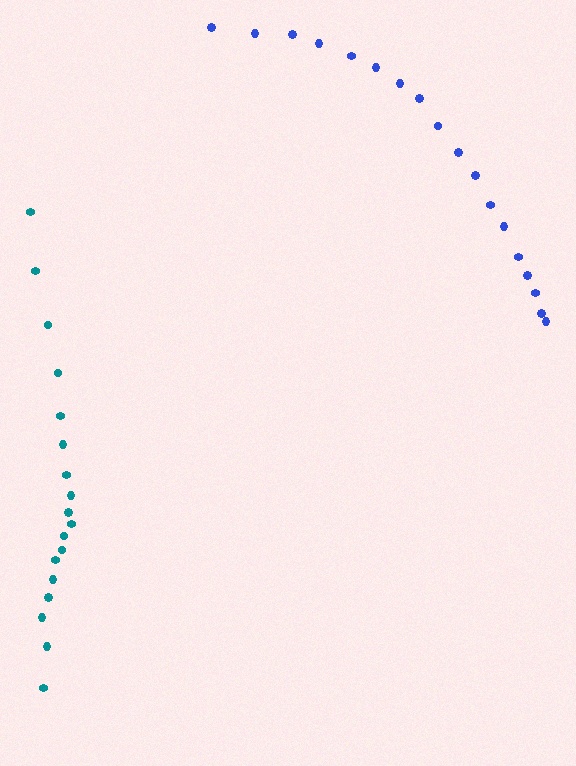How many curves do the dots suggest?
There are 2 distinct paths.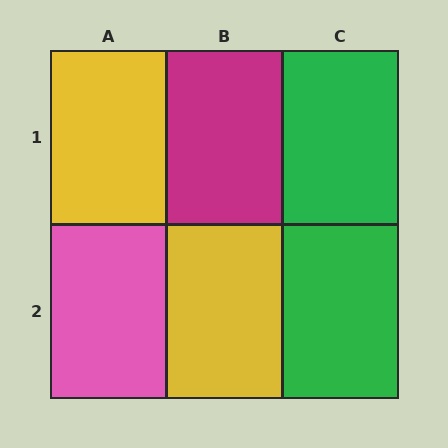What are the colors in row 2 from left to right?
Pink, yellow, green.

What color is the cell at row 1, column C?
Green.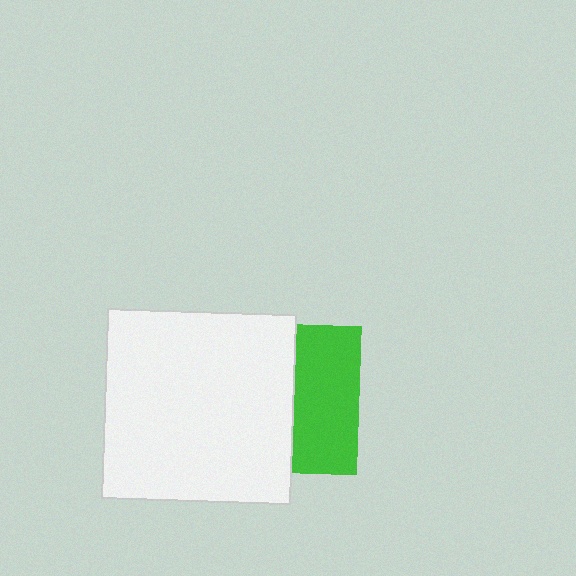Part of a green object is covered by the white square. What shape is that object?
It is a square.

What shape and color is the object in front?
The object in front is a white square.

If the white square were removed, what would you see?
You would see the complete green square.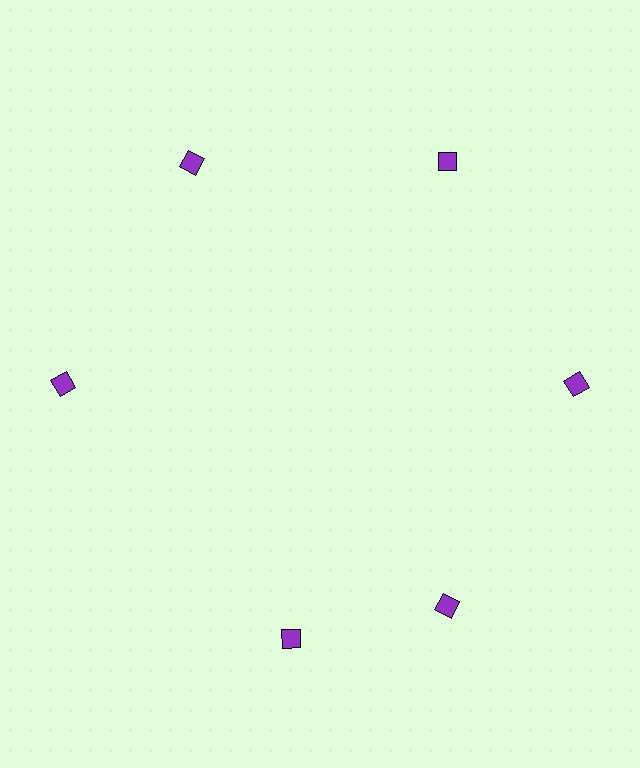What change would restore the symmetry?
The symmetry would be restored by rotating it back into even spacing with its neighbors so that all 6 diamonds sit at equal angles and equal distance from the center.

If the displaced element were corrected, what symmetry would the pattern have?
It would have 6-fold rotational symmetry — the pattern would map onto itself every 60 degrees.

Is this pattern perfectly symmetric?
No. The 6 purple diamonds are arranged in a ring, but one element near the 7 o'clock position is rotated out of alignment along the ring, breaking the 6-fold rotational symmetry.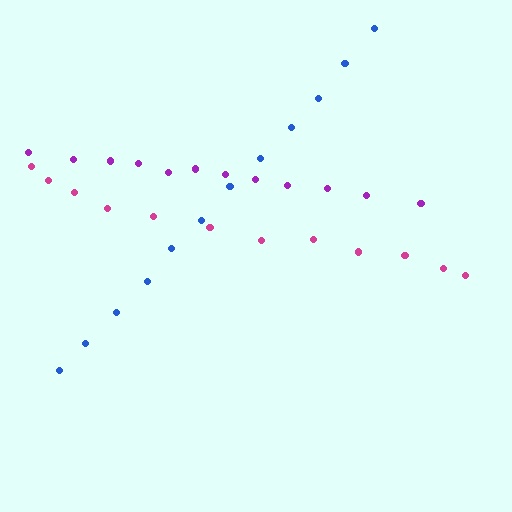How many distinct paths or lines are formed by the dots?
There are 3 distinct paths.